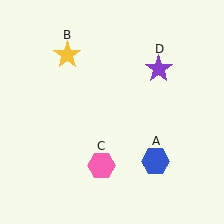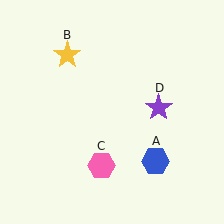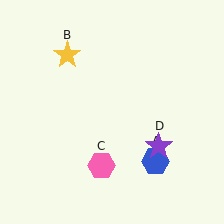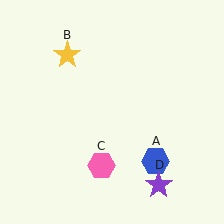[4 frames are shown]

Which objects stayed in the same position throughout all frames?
Blue hexagon (object A) and yellow star (object B) and pink hexagon (object C) remained stationary.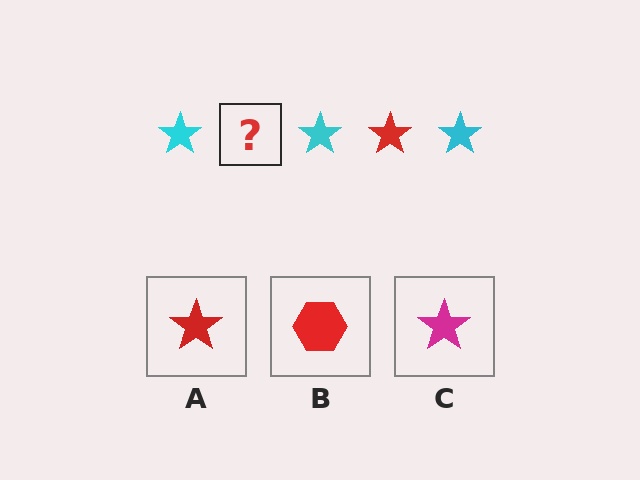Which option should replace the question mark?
Option A.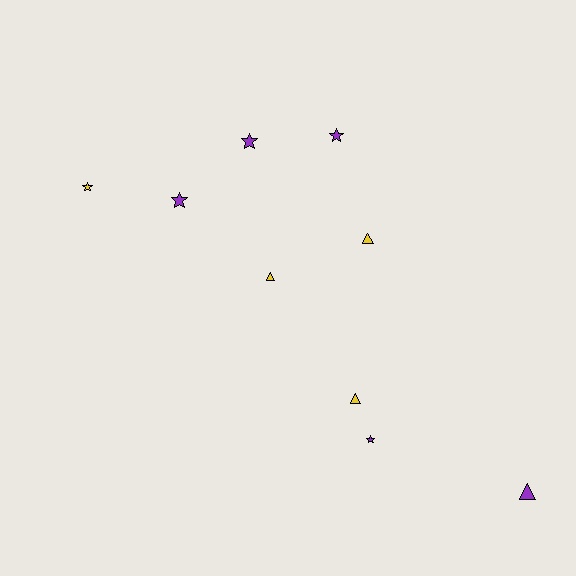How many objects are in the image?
There are 9 objects.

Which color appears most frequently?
Purple, with 5 objects.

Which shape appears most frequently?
Star, with 5 objects.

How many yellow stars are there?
There is 1 yellow star.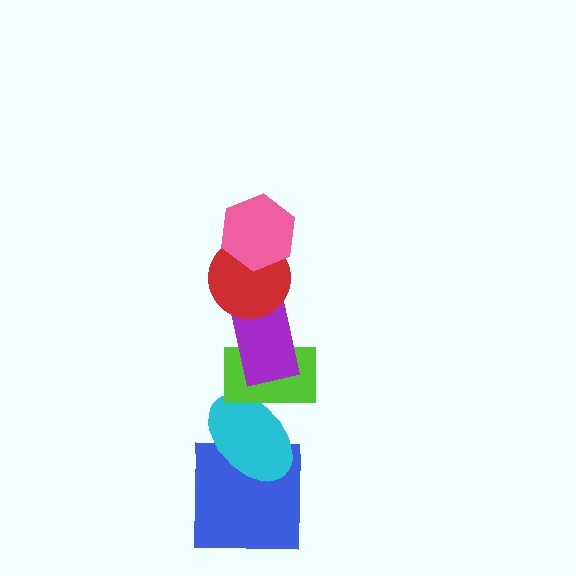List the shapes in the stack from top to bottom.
From top to bottom: the pink hexagon, the red circle, the purple rectangle, the lime rectangle, the cyan ellipse, the blue square.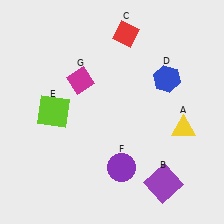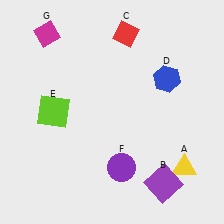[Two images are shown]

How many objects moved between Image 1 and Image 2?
2 objects moved between the two images.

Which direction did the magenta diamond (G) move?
The magenta diamond (G) moved up.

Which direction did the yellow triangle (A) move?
The yellow triangle (A) moved down.